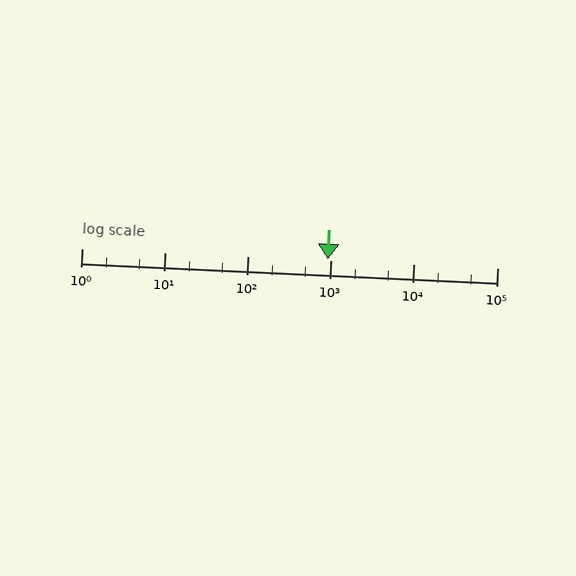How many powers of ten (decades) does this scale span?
The scale spans 5 decades, from 1 to 100000.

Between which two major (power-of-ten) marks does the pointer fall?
The pointer is between 100 and 1000.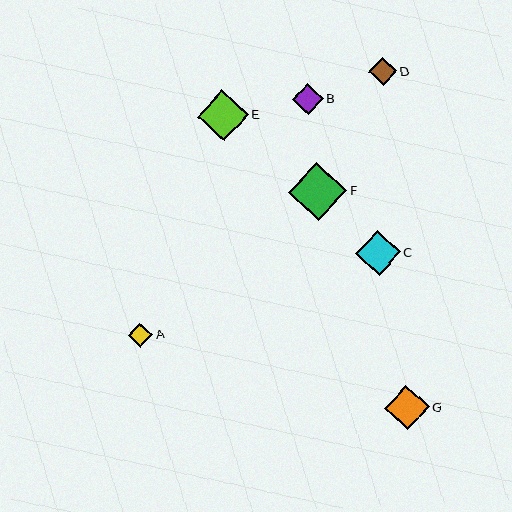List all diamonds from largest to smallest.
From largest to smallest: F, E, G, C, B, D, A.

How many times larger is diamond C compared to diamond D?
Diamond C is approximately 1.6 times the size of diamond D.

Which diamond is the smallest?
Diamond A is the smallest with a size of approximately 24 pixels.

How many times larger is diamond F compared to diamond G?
Diamond F is approximately 1.3 times the size of diamond G.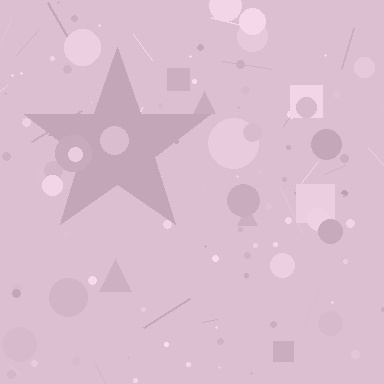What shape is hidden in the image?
A star is hidden in the image.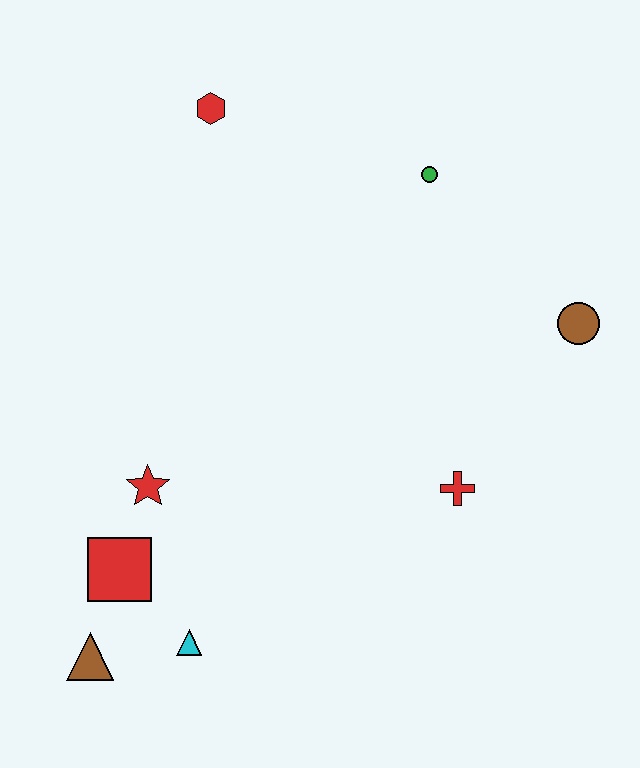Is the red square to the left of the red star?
Yes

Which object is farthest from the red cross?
The red hexagon is farthest from the red cross.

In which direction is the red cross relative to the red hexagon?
The red cross is below the red hexagon.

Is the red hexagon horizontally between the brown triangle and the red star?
No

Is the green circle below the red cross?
No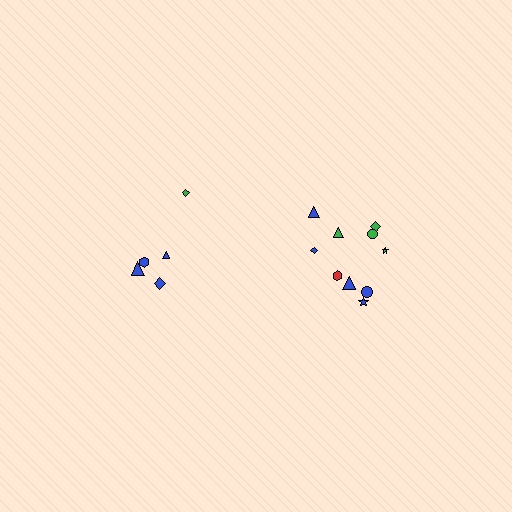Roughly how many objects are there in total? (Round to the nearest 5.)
Roughly 15 objects in total.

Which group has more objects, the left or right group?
The right group.